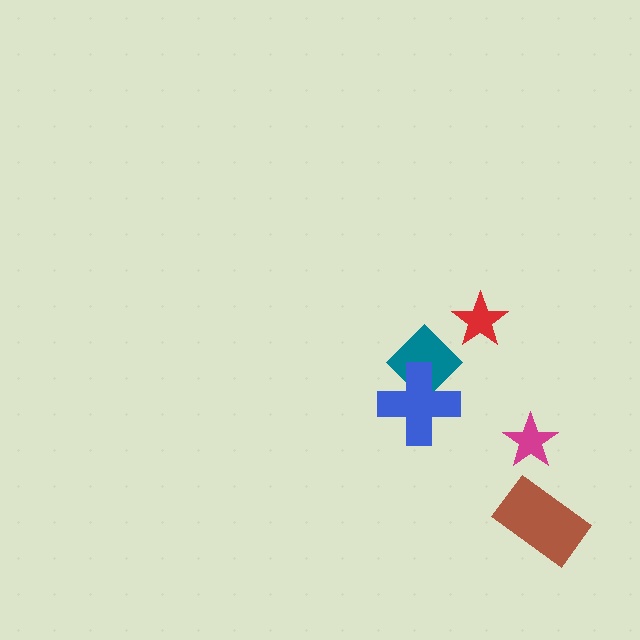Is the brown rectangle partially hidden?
No, no other shape covers it.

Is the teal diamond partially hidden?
Yes, it is partially covered by another shape.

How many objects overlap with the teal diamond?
1 object overlaps with the teal diamond.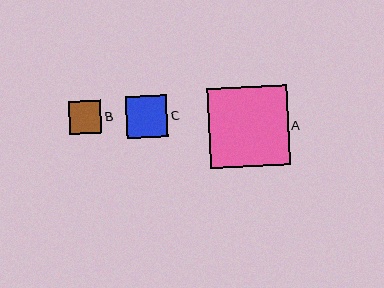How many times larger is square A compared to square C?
Square A is approximately 1.9 times the size of square C.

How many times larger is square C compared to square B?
Square C is approximately 1.3 times the size of square B.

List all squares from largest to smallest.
From largest to smallest: A, C, B.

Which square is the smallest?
Square B is the smallest with a size of approximately 33 pixels.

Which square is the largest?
Square A is the largest with a size of approximately 80 pixels.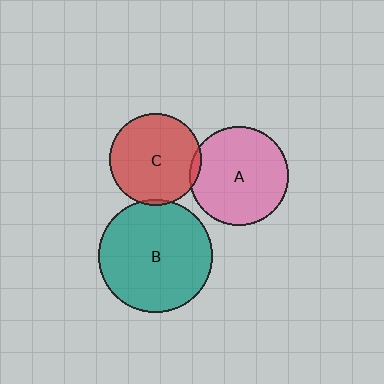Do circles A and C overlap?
Yes.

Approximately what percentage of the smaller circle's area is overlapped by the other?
Approximately 5%.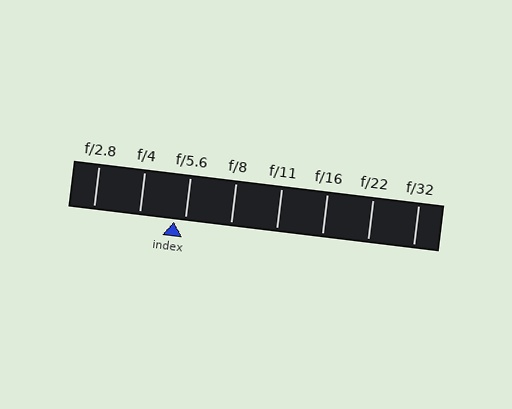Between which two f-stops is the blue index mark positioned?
The index mark is between f/4 and f/5.6.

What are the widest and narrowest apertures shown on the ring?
The widest aperture shown is f/2.8 and the narrowest is f/32.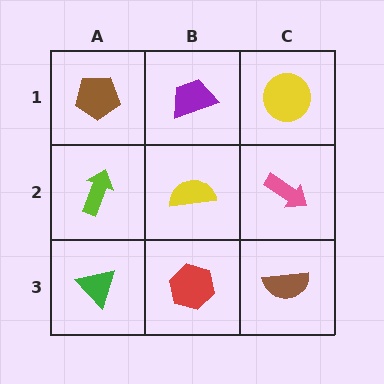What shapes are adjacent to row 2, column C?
A yellow circle (row 1, column C), a brown semicircle (row 3, column C), a yellow semicircle (row 2, column B).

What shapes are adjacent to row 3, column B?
A yellow semicircle (row 2, column B), a green triangle (row 3, column A), a brown semicircle (row 3, column C).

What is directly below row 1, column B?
A yellow semicircle.